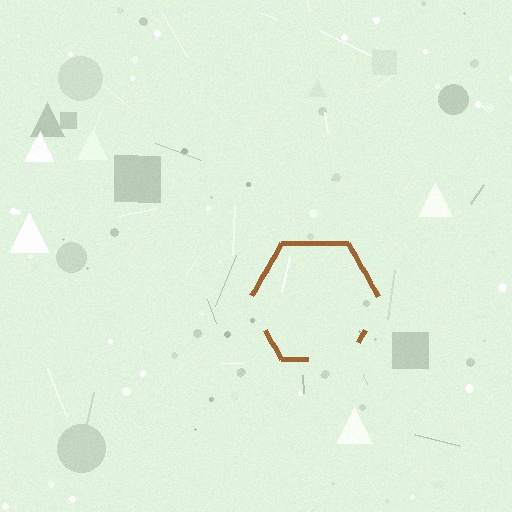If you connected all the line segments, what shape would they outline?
They would outline a hexagon.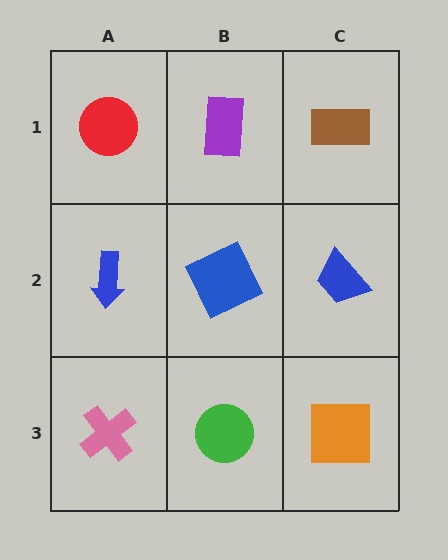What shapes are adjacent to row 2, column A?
A red circle (row 1, column A), a pink cross (row 3, column A), a blue square (row 2, column B).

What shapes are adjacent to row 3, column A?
A blue arrow (row 2, column A), a green circle (row 3, column B).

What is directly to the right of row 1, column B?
A brown rectangle.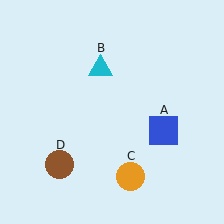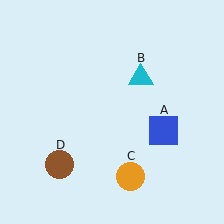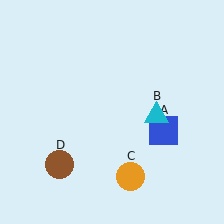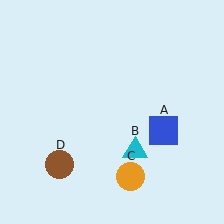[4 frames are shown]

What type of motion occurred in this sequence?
The cyan triangle (object B) rotated clockwise around the center of the scene.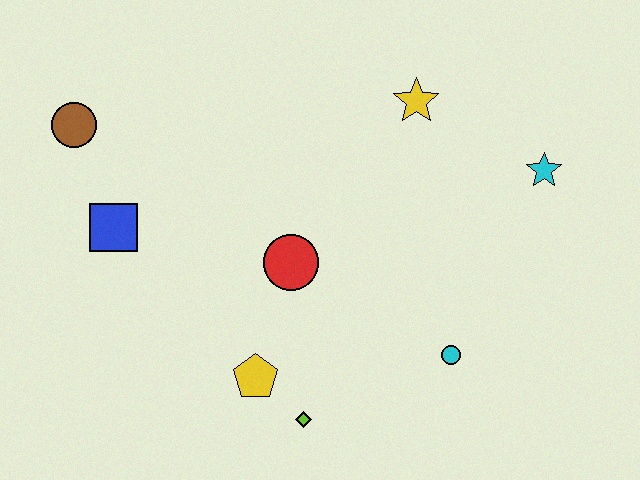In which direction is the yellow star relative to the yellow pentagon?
The yellow star is above the yellow pentagon.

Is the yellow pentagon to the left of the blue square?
No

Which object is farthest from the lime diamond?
The brown circle is farthest from the lime diamond.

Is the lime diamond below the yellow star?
Yes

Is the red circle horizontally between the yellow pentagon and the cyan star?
Yes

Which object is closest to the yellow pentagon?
The lime diamond is closest to the yellow pentagon.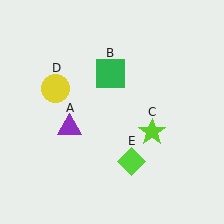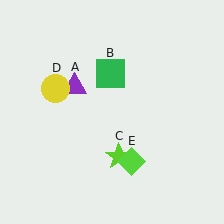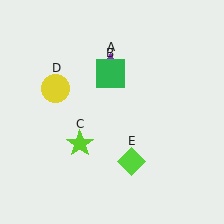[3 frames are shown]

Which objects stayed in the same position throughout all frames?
Green square (object B) and yellow circle (object D) and lime diamond (object E) remained stationary.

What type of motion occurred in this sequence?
The purple triangle (object A), lime star (object C) rotated clockwise around the center of the scene.